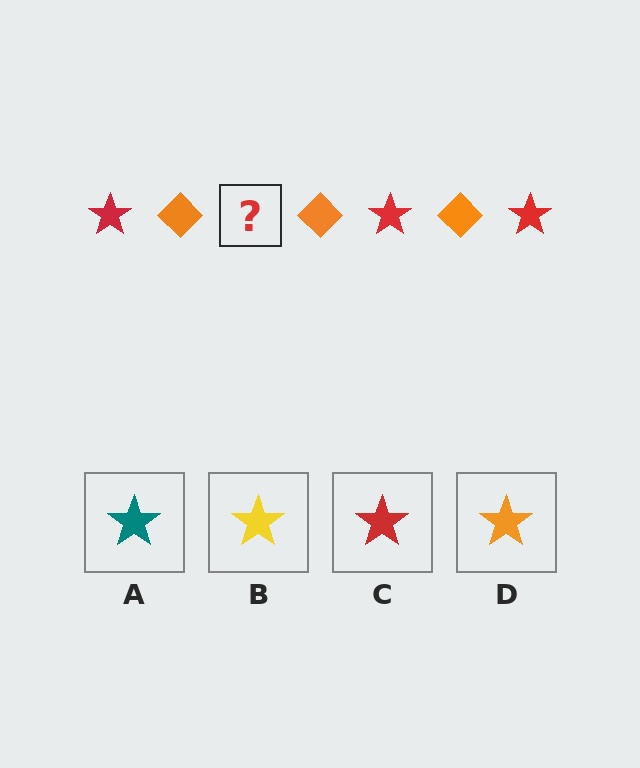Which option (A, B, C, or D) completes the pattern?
C.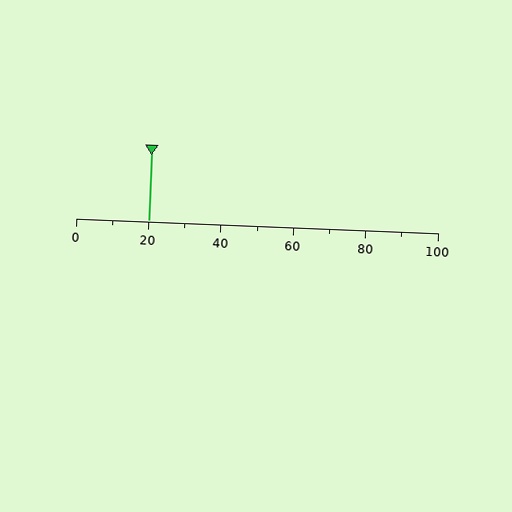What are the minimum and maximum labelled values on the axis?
The axis runs from 0 to 100.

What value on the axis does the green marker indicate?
The marker indicates approximately 20.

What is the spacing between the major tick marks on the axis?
The major ticks are spaced 20 apart.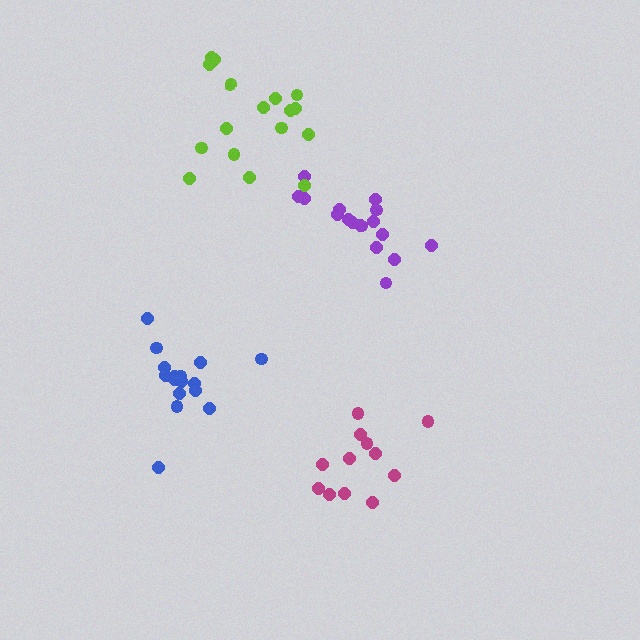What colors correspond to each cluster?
The clusters are colored: blue, purple, lime, magenta.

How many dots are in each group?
Group 1: 16 dots, Group 2: 17 dots, Group 3: 17 dots, Group 4: 12 dots (62 total).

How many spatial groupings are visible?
There are 4 spatial groupings.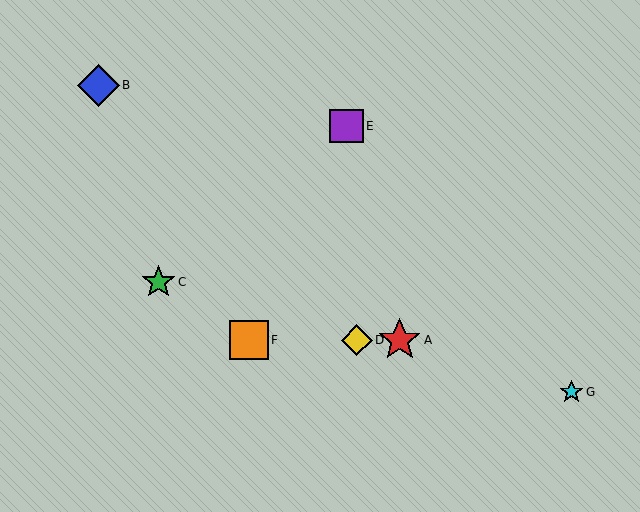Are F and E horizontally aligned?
No, F is at y≈340 and E is at y≈126.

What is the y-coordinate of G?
Object G is at y≈392.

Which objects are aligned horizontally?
Objects A, D, F are aligned horizontally.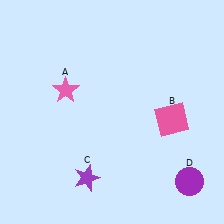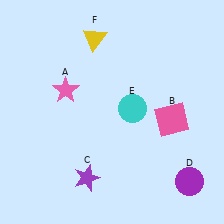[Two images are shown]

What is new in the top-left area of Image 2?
A yellow triangle (F) was added in the top-left area of Image 2.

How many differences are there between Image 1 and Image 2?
There are 2 differences between the two images.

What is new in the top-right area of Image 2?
A cyan circle (E) was added in the top-right area of Image 2.